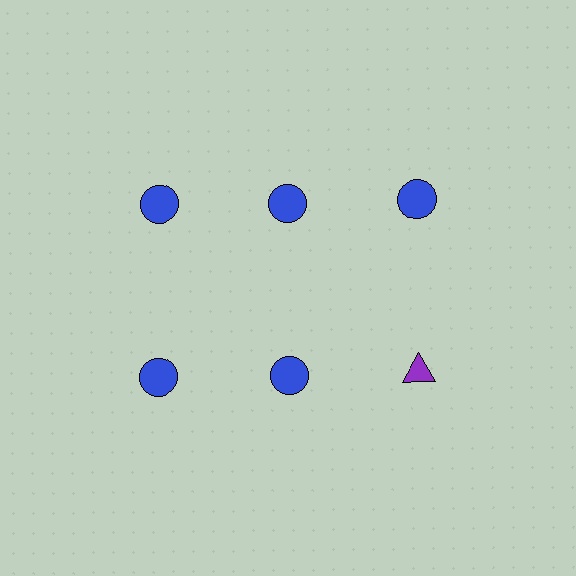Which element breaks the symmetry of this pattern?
The purple triangle in the second row, center column breaks the symmetry. All other shapes are blue circles.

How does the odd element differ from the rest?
It differs in both color (purple instead of blue) and shape (triangle instead of circle).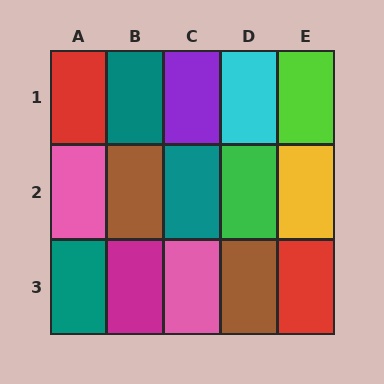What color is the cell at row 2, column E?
Yellow.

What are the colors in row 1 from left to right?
Red, teal, purple, cyan, lime.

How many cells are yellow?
1 cell is yellow.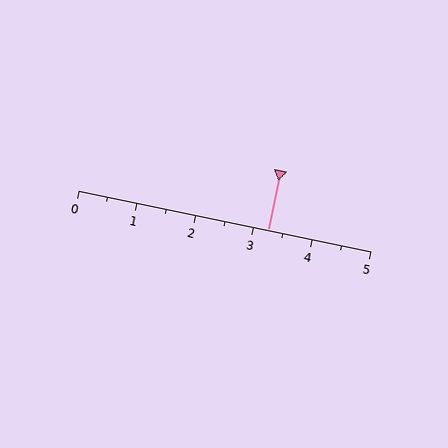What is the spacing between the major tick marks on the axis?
The major ticks are spaced 1 apart.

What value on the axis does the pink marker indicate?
The marker indicates approximately 3.2.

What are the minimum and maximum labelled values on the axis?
The axis runs from 0 to 5.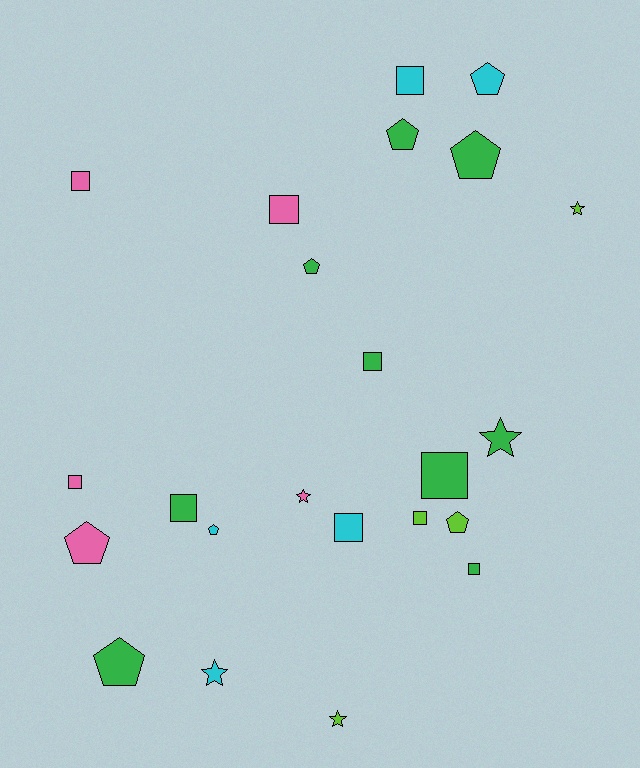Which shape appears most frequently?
Square, with 10 objects.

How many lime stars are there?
There are 2 lime stars.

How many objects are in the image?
There are 23 objects.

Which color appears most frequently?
Green, with 9 objects.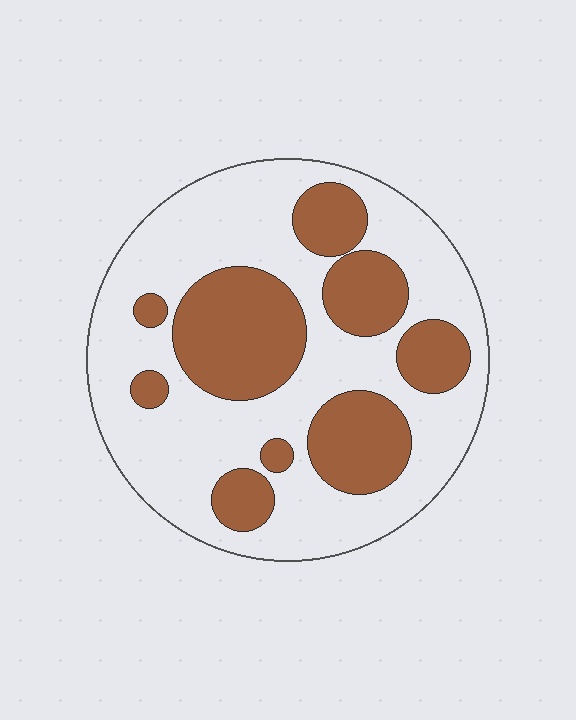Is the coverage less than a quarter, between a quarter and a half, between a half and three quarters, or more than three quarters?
Between a quarter and a half.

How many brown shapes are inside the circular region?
9.